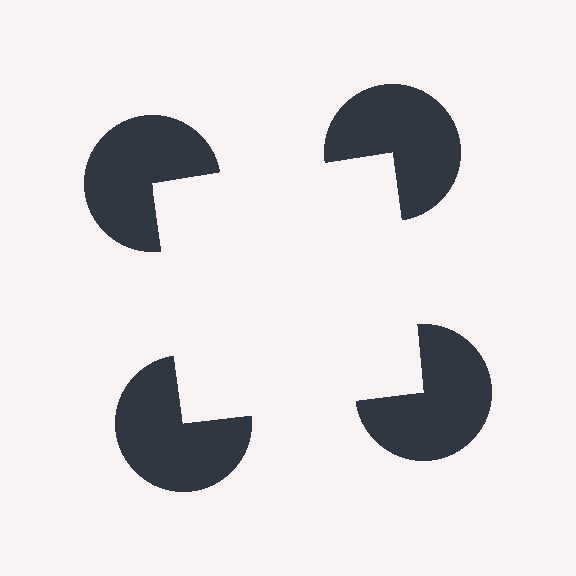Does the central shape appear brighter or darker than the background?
It typically appears slightly brighter than the background, even though no actual brightness change is drawn.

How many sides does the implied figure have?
4 sides.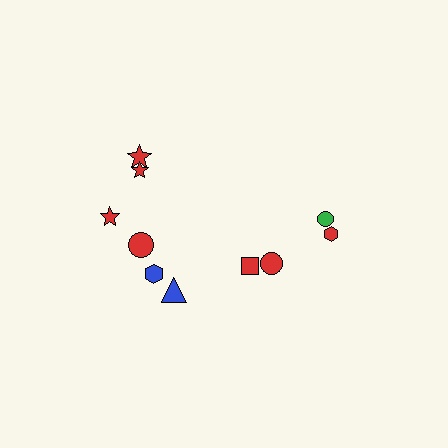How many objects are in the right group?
There are 4 objects.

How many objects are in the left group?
There are 6 objects.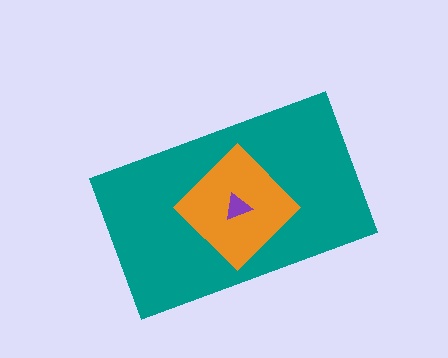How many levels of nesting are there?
3.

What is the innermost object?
The purple triangle.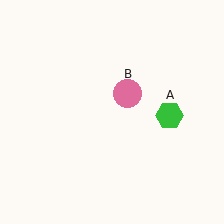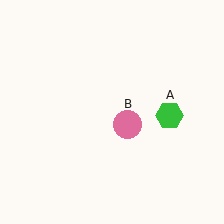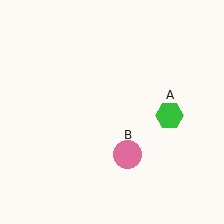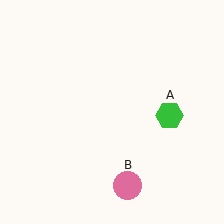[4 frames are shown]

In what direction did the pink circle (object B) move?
The pink circle (object B) moved down.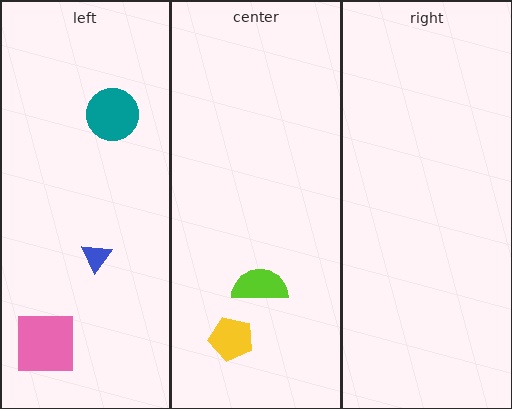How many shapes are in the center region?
2.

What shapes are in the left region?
The blue triangle, the pink square, the teal circle.